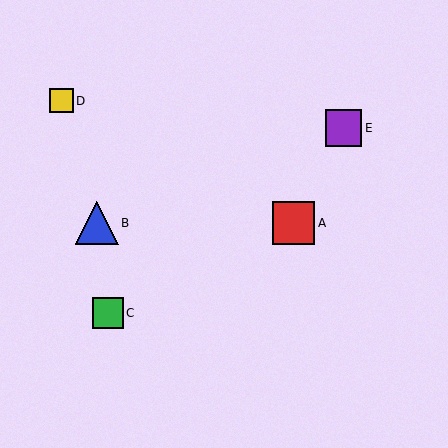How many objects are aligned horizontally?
2 objects (A, B) are aligned horizontally.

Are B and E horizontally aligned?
No, B is at y≈223 and E is at y≈128.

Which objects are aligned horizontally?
Objects A, B are aligned horizontally.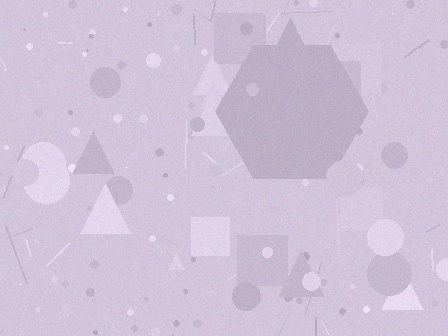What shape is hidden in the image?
A hexagon is hidden in the image.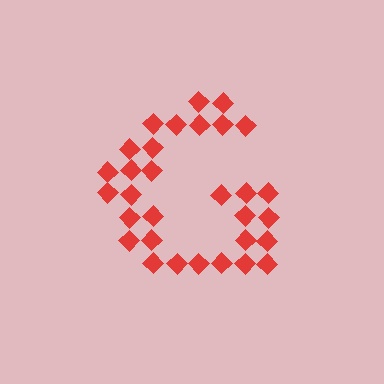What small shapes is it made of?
It is made of small diamonds.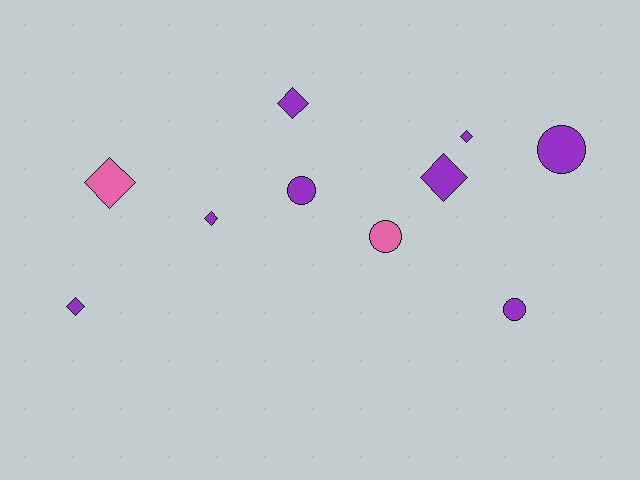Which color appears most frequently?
Purple, with 8 objects.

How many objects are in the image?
There are 10 objects.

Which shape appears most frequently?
Diamond, with 6 objects.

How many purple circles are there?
There are 3 purple circles.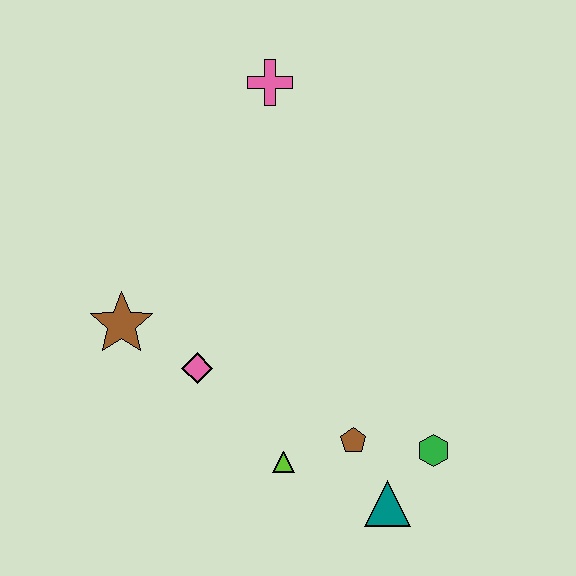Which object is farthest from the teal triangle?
The pink cross is farthest from the teal triangle.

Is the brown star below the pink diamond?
No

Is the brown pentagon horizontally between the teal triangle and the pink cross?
Yes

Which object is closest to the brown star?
The pink diamond is closest to the brown star.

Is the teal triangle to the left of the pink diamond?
No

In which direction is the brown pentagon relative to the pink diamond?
The brown pentagon is to the right of the pink diamond.